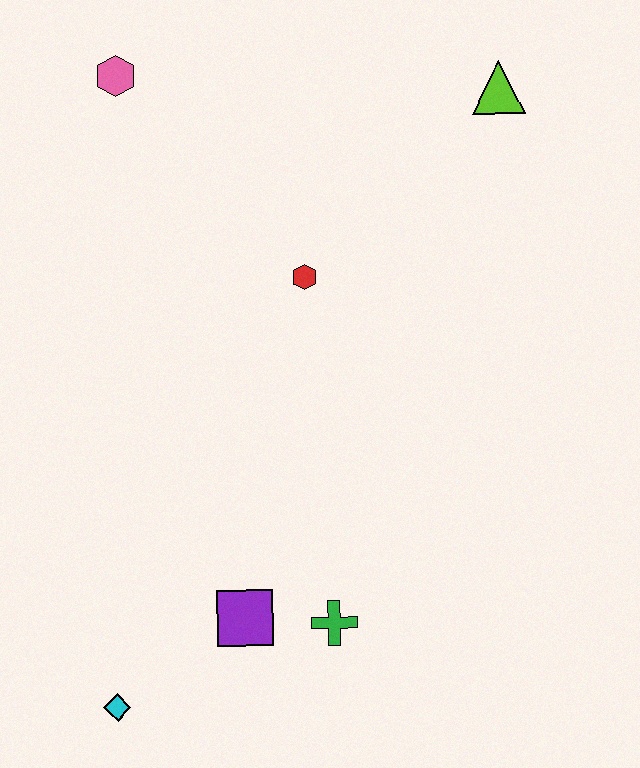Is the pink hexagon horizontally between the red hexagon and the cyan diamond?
Yes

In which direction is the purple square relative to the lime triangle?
The purple square is below the lime triangle.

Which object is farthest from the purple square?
The lime triangle is farthest from the purple square.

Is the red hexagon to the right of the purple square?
Yes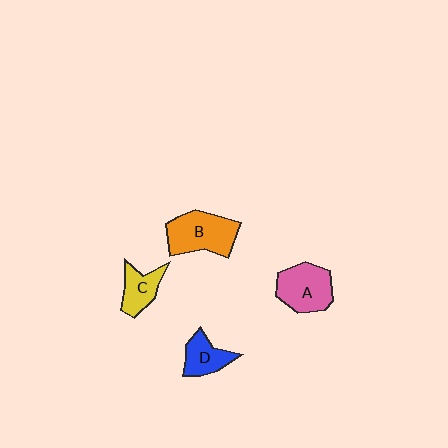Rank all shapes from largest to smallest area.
From largest to smallest: B (orange), A (pink), C (yellow), D (blue).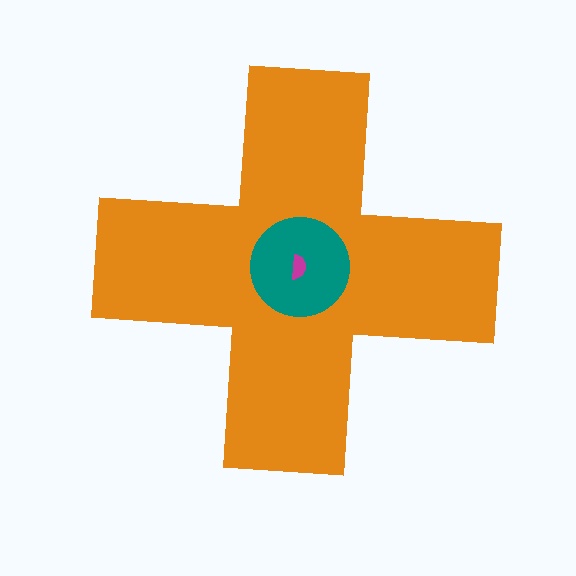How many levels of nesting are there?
3.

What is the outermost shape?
The orange cross.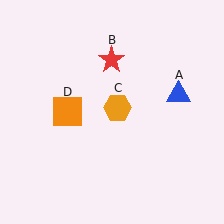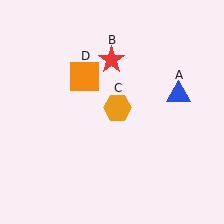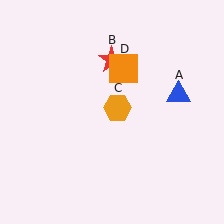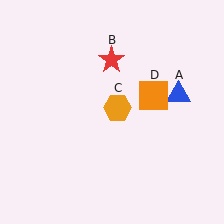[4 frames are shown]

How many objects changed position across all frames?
1 object changed position: orange square (object D).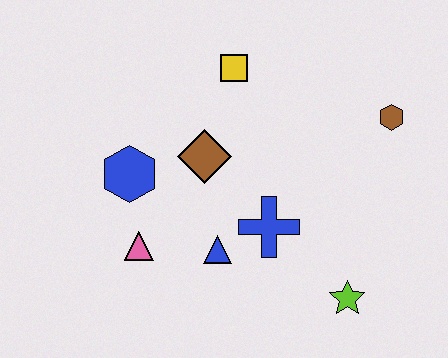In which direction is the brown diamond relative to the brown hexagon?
The brown diamond is to the left of the brown hexagon.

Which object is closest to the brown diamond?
The blue hexagon is closest to the brown diamond.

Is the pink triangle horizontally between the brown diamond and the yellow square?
No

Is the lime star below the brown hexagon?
Yes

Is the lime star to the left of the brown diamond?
No